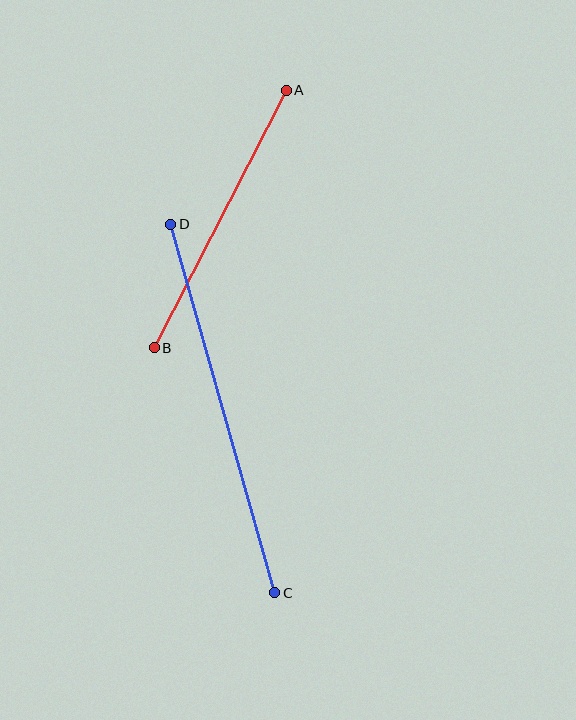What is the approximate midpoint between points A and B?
The midpoint is at approximately (220, 219) pixels.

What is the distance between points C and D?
The distance is approximately 383 pixels.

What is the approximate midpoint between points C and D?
The midpoint is at approximately (223, 409) pixels.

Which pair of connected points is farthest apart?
Points C and D are farthest apart.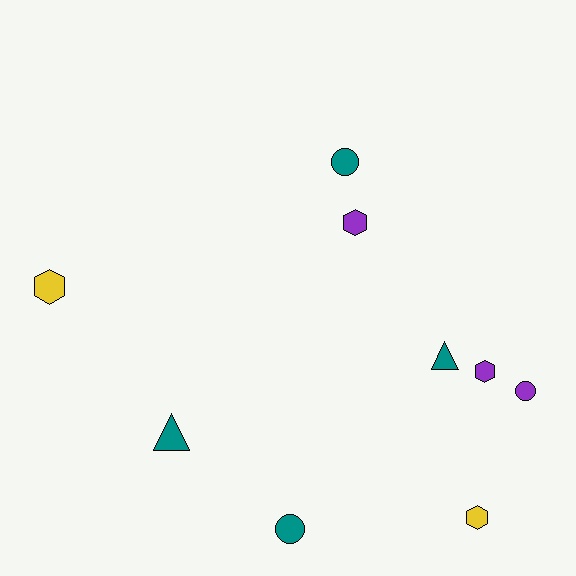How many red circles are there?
There are no red circles.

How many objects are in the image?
There are 9 objects.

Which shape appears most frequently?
Hexagon, with 4 objects.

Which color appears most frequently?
Teal, with 4 objects.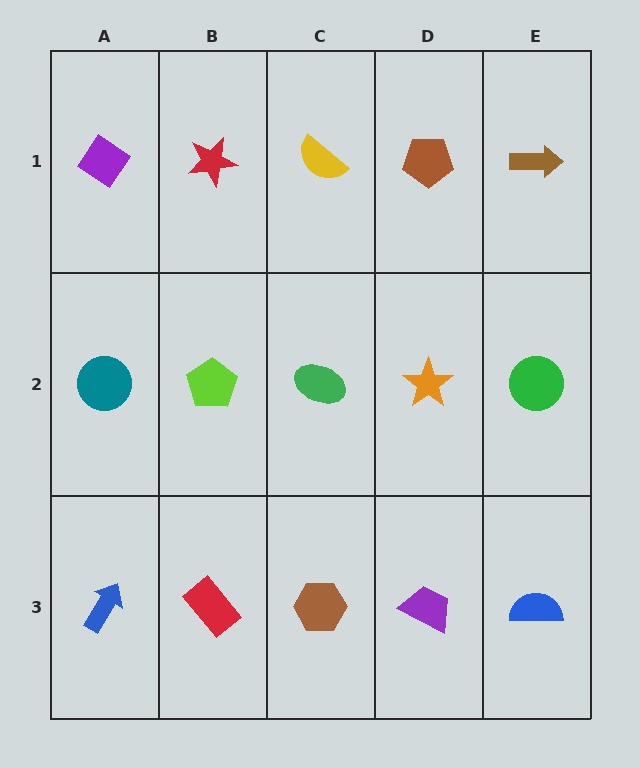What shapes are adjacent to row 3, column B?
A lime pentagon (row 2, column B), a blue arrow (row 3, column A), a brown hexagon (row 3, column C).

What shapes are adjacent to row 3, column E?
A green circle (row 2, column E), a purple trapezoid (row 3, column D).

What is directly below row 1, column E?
A green circle.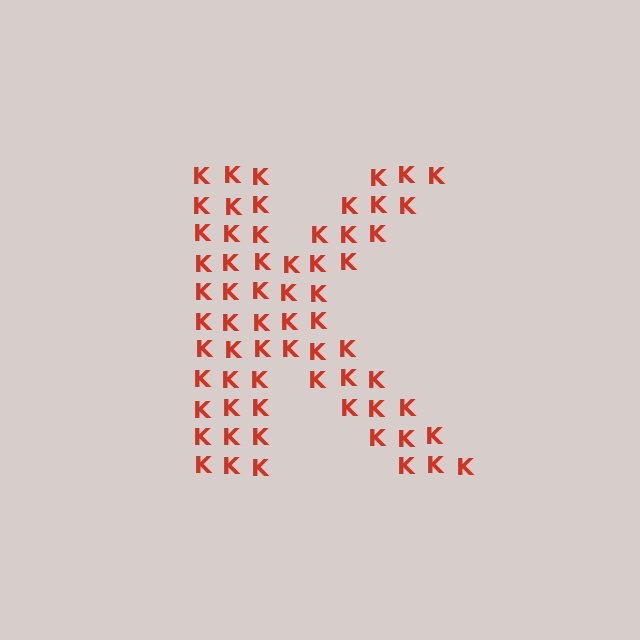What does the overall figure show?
The overall figure shows the letter K.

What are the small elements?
The small elements are letter K's.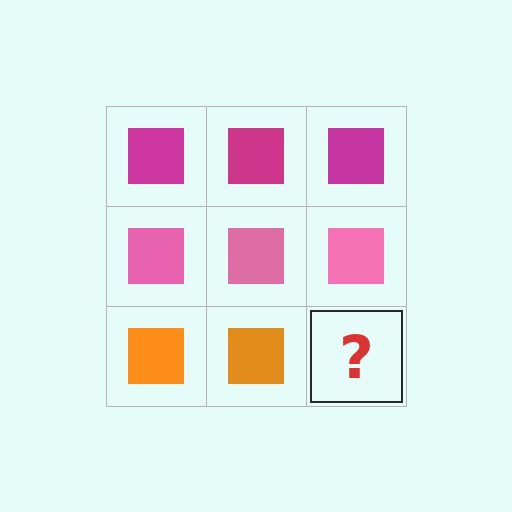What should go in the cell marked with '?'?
The missing cell should contain an orange square.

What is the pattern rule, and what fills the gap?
The rule is that each row has a consistent color. The gap should be filled with an orange square.